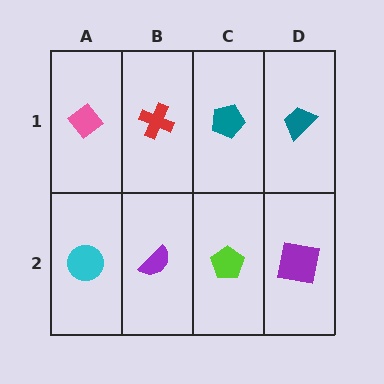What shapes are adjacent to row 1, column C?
A lime pentagon (row 2, column C), a red cross (row 1, column B), a teal trapezoid (row 1, column D).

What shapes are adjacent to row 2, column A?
A pink diamond (row 1, column A), a purple semicircle (row 2, column B).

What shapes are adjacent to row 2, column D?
A teal trapezoid (row 1, column D), a lime pentagon (row 2, column C).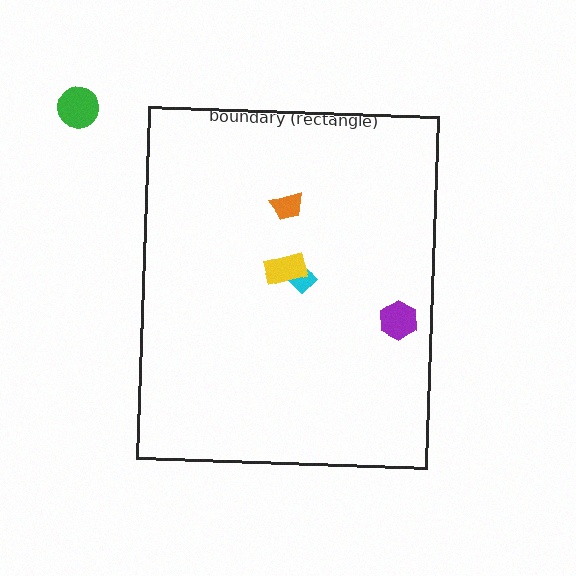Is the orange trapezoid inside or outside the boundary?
Inside.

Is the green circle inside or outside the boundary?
Outside.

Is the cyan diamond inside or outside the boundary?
Inside.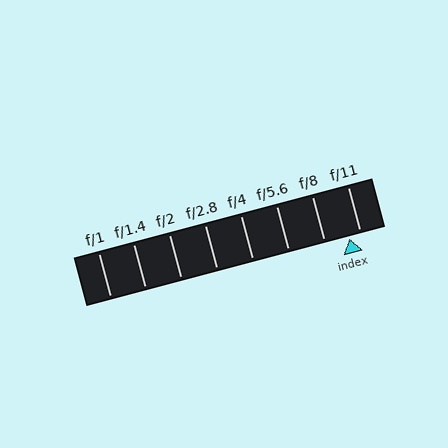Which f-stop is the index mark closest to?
The index mark is closest to f/11.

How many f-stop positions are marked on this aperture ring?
There are 8 f-stop positions marked.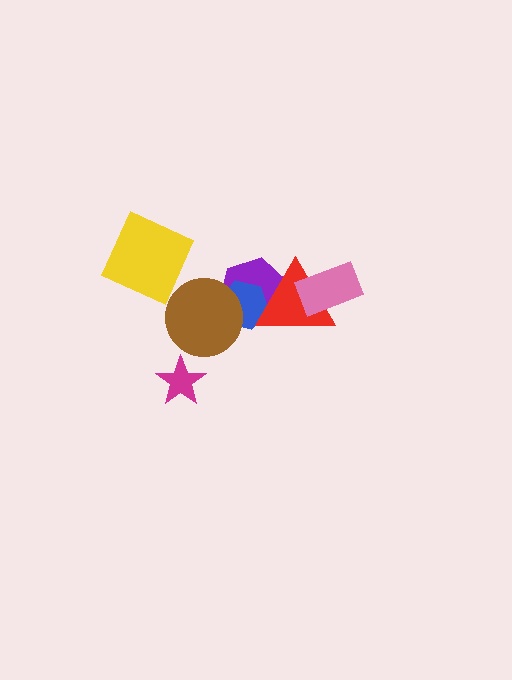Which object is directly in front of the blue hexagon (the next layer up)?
The red triangle is directly in front of the blue hexagon.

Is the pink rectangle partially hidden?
No, no other shape covers it.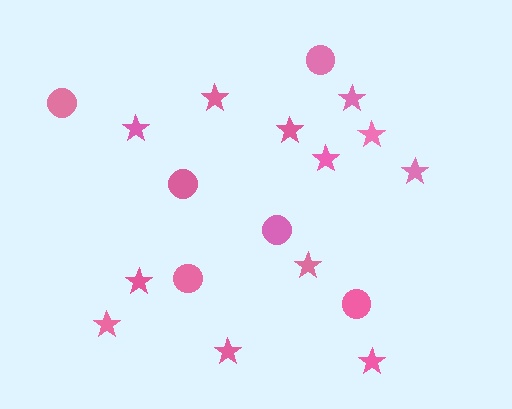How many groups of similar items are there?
There are 2 groups: one group of circles (6) and one group of stars (12).